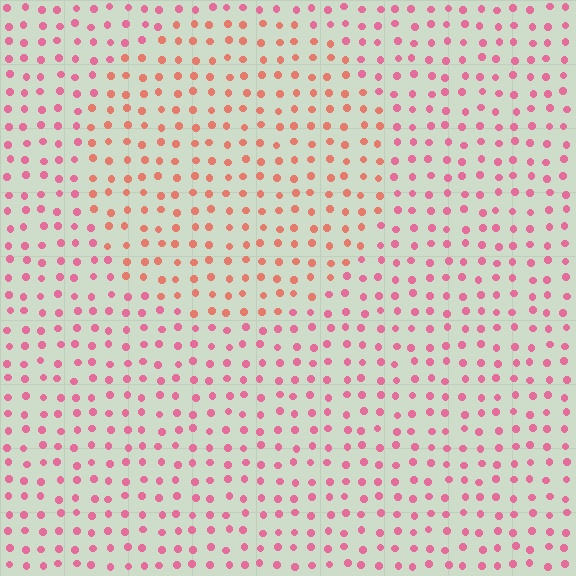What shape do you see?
I see a circle.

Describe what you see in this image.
The image is filled with small pink elements in a uniform arrangement. A circle-shaped region is visible where the elements are tinted to a slightly different hue, forming a subtle color boundary.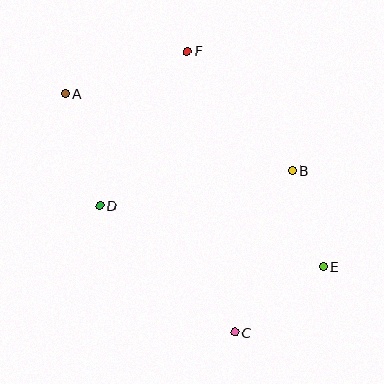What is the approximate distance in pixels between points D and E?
The distance between D and E is approximately 231 pixels.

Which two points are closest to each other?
Points B and E are closest to each other.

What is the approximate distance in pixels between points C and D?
The distance between C and D is approximately 185 pixels.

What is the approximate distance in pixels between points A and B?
The distance between A and B is approximately 239 pixels.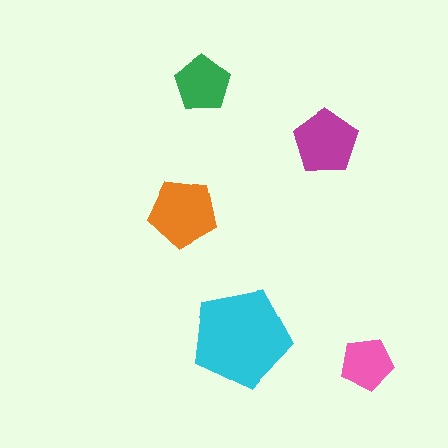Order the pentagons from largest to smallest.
the cyan one, the orange one, the magenta one, the green one, the pink one.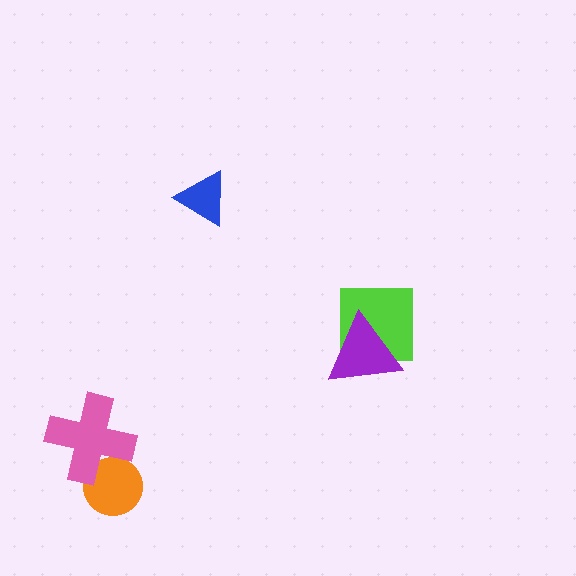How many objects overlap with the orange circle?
1 object overlaps with the orange circle.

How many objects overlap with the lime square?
1 object overlaps with the lime square.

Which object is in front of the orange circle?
The pink cross is in front of the orange circle.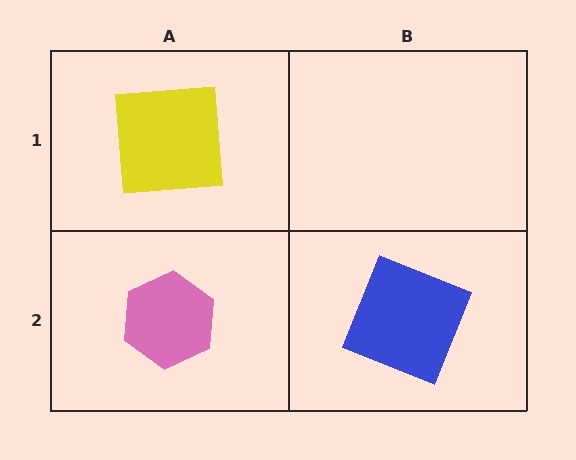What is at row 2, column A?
A pink hexagon.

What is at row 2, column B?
A blue square.